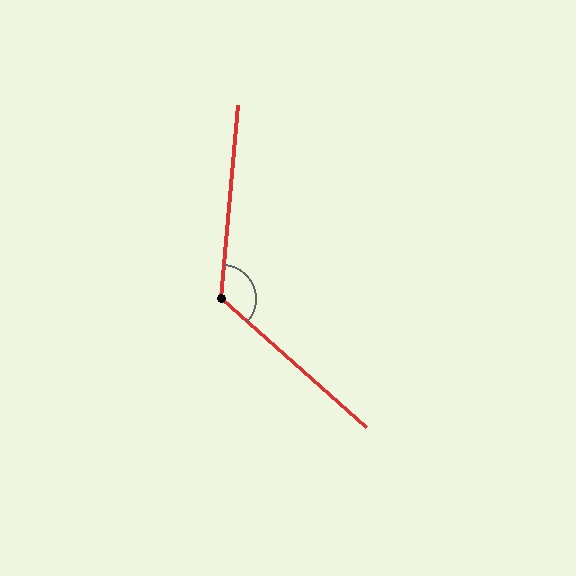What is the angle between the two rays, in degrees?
Approximately 127 degrees.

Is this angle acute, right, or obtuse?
It is obtuse.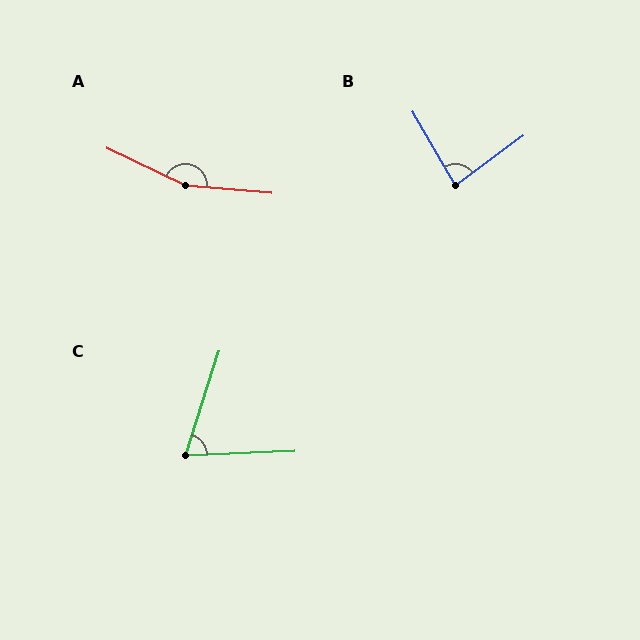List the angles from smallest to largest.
C (70°), B (83°), A (159°).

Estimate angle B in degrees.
Approximately 83 degrees.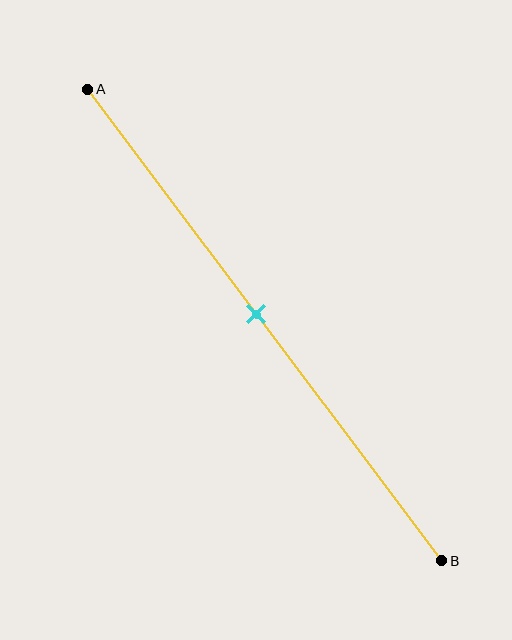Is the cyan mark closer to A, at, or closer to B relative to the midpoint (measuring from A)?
The cyan mark is approximately at the midpoint of segment AB.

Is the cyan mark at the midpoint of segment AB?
Yes, the mark is approximately at the midpoint.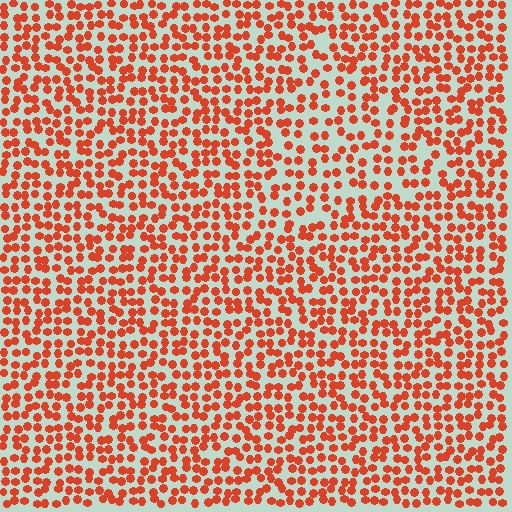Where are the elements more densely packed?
The elements are more densely packed outside the triangle boundary.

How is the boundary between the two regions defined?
The boundary is defined by a change in element density (approximately 1.5x ratio). All elements are the same color, size, and shape.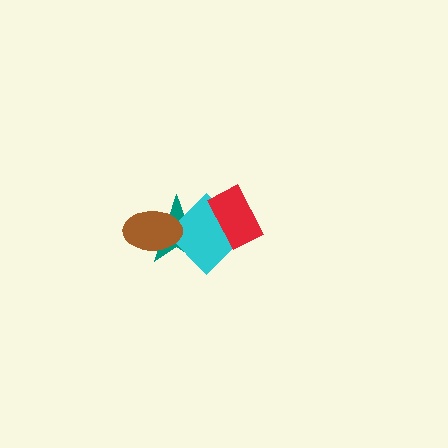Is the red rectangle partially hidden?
No, no other shape covers it.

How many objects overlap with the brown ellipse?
2 objects overlap with the brown ellipse.